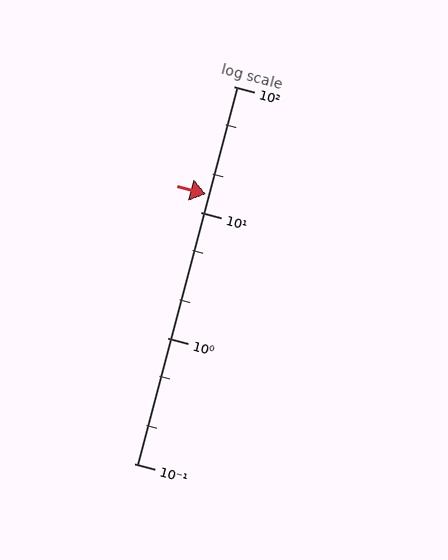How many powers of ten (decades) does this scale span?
The scale spans 3 decades, from 0.1 to 100.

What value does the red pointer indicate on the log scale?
The pointer indicates approximately 14.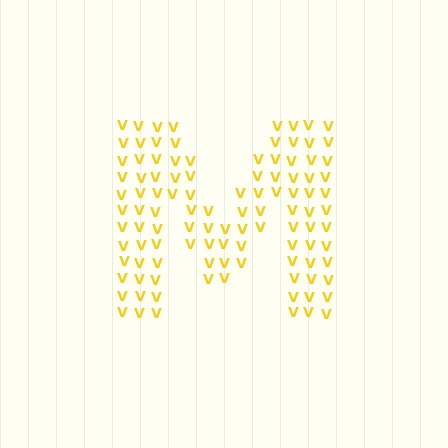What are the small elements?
The small elements are letter V's.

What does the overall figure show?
The overall figure shows the letter M.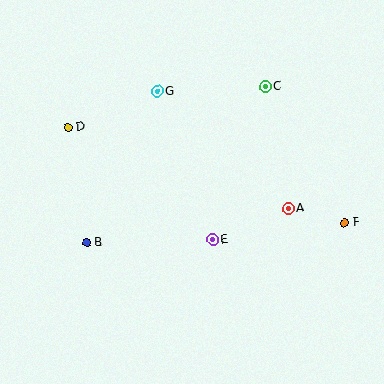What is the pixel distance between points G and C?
The distance between G and C is 108 pixels.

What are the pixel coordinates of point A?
Point A is at (288, 209).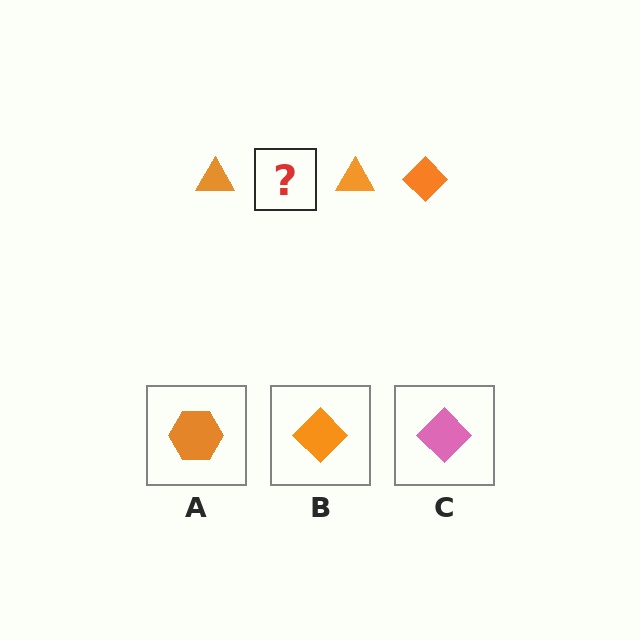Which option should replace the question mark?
Option B.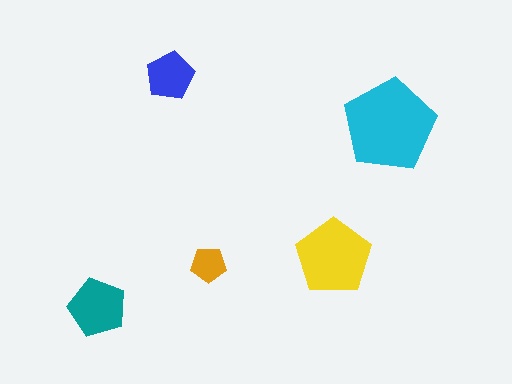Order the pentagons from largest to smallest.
the cyan one, the yellow one, the teal one, the blue one, the orange one.